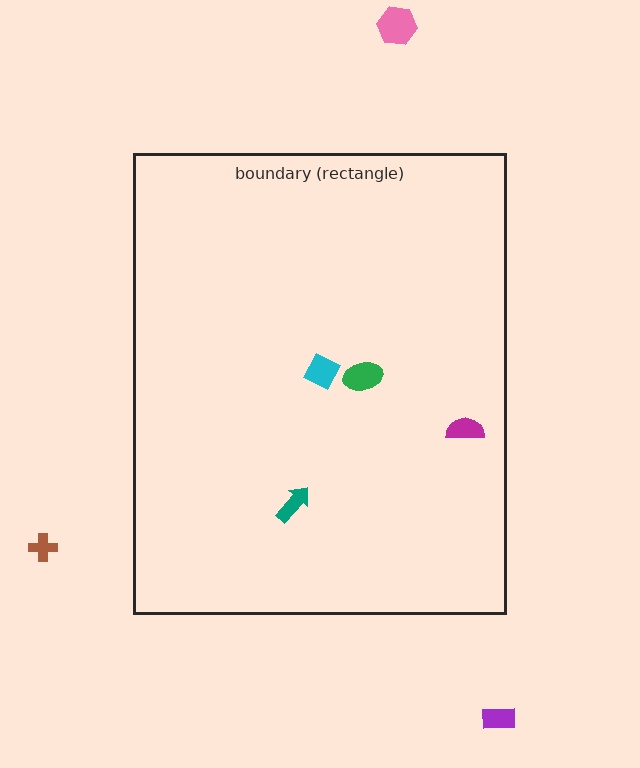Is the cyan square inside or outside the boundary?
Inside.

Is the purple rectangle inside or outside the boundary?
Outside.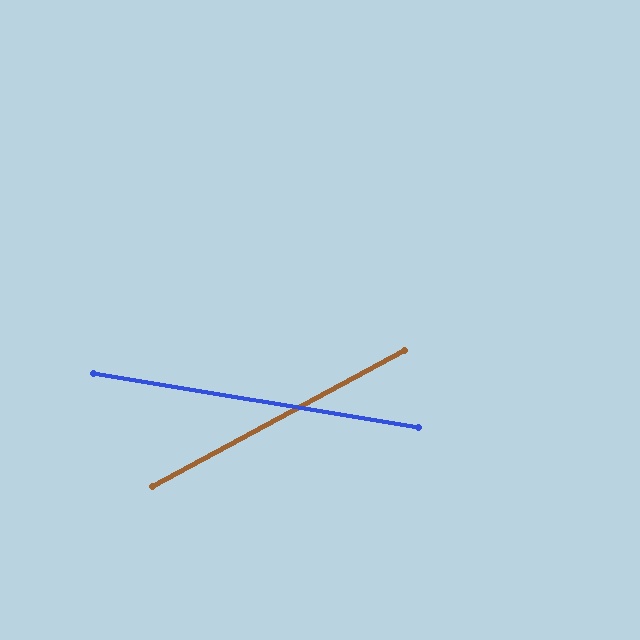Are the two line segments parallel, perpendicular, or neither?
Neither parallel nor perpendicular — they differ by about 38°.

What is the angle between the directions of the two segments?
Approximately 38 degrees.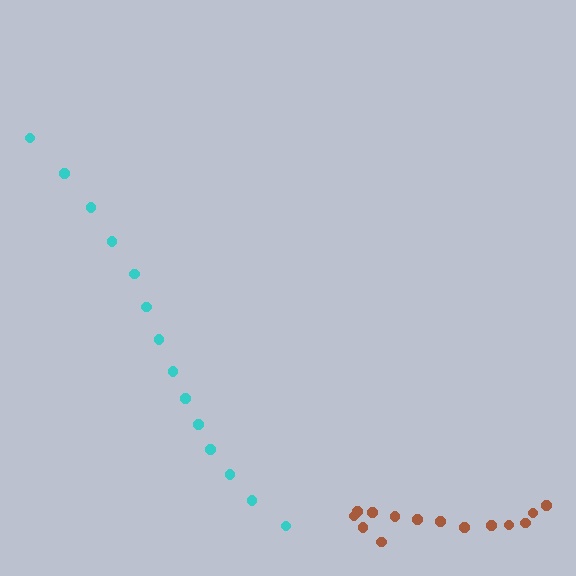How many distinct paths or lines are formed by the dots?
There are 2 distinct paths.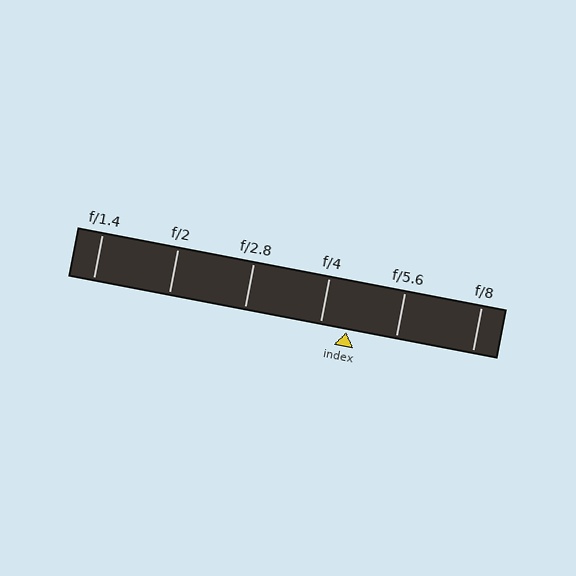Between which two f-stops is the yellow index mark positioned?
The index mark is between f/4 and f/5.6.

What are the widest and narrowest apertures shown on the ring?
The widest aperture shown is f/1.4 and the narrowest is f/8.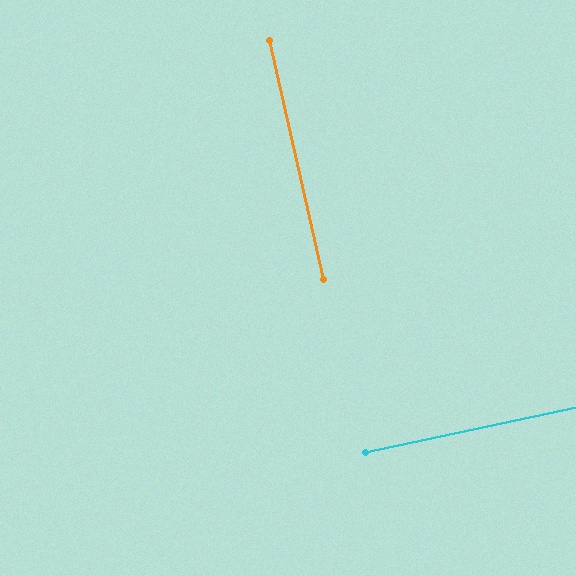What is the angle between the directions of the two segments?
Approximately 89 degrees.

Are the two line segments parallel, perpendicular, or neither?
Perpendicular — they meet at approximately 89°.